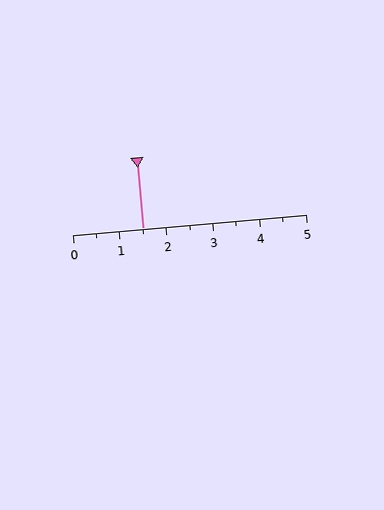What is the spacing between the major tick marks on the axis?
The major ticks are spaced 1 apart.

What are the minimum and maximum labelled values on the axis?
The axis runs from 0 to 5.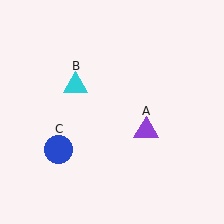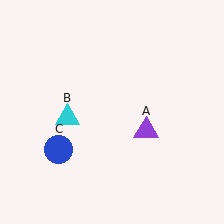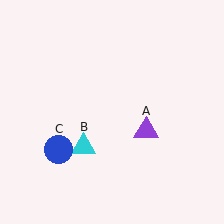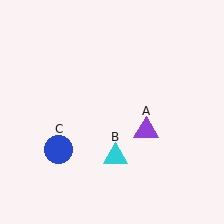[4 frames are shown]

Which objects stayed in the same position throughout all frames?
Purple triangle (object A) and blue circle (object C) remained stationary.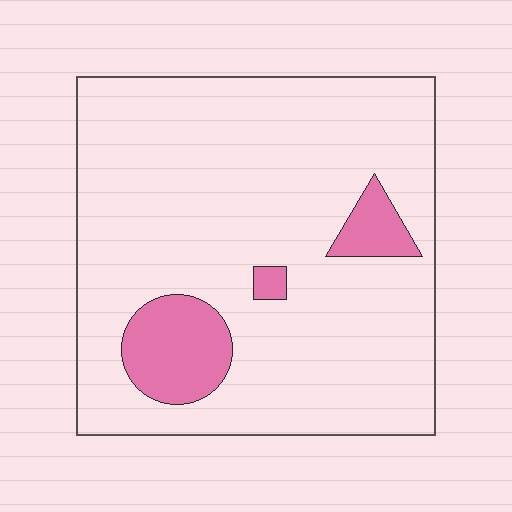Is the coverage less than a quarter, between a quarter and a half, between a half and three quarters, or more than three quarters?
Less than a quarter.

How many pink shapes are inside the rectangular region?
3.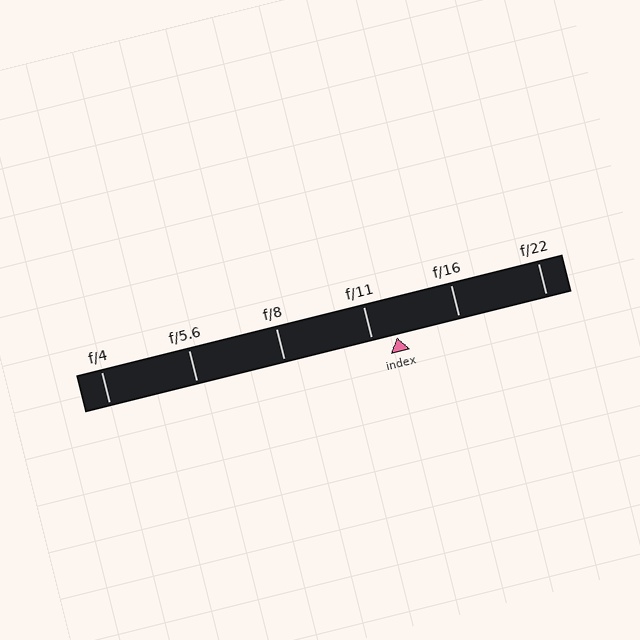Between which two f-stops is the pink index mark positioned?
The index mark is between f/11 and f/16.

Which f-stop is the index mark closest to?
The index mark is closest to f/11.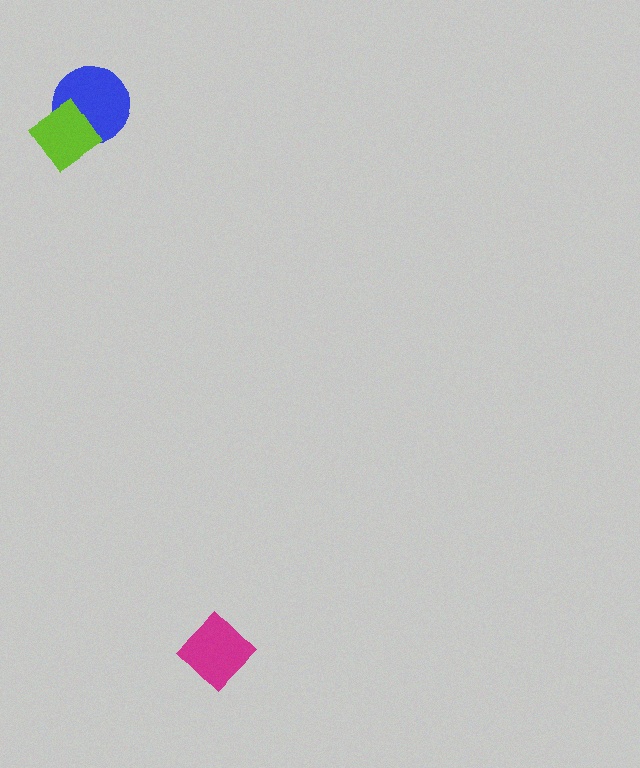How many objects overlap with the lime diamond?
1 object overlaps with the lime diamond.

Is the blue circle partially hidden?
Yes, it is partially covered by another shape.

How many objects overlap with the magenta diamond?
0 objects overlap with the magenta diamond.